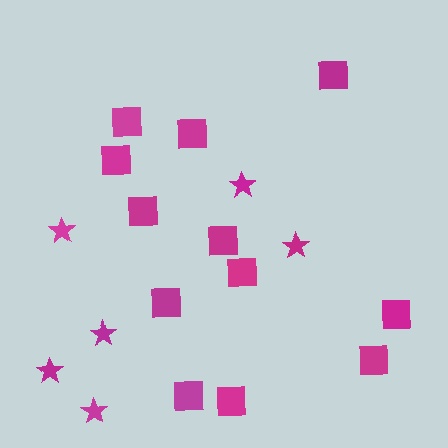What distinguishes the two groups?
There are 2 groups: one group of squares (12) and one group of stars (6).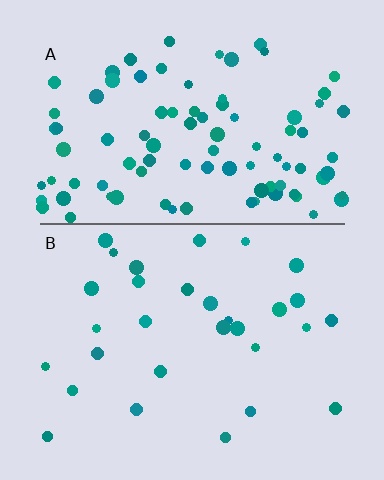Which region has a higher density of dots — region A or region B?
A (the top).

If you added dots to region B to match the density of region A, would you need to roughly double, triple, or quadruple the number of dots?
Approximately triple.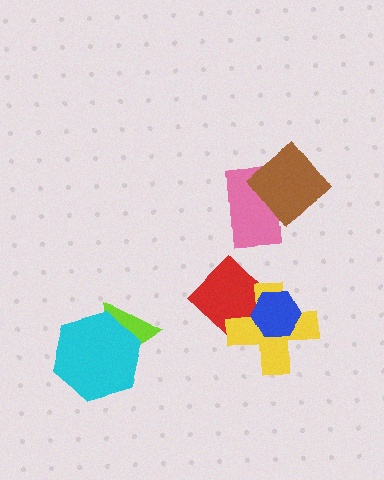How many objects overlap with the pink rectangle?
1 object overlaps with the pink rectangle.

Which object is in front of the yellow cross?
The blue hexagon is in front of the yellow cross.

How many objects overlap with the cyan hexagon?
1 object overlaps with the cyan hexagon.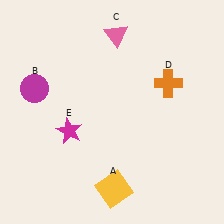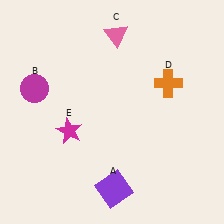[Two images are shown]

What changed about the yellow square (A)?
In Image 1, A is yellow. In Image 2, it changed to purple.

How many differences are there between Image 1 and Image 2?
There is 1 difference between the two images.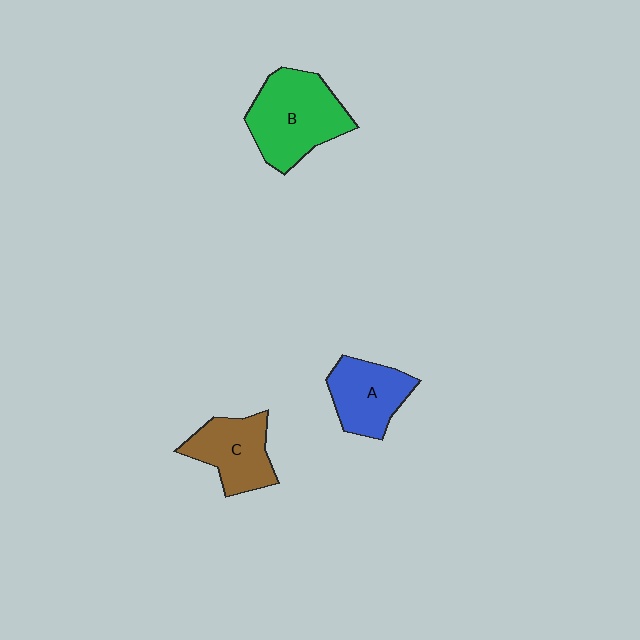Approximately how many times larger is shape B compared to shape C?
Approximately 1.4 times.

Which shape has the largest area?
Shape B (green).